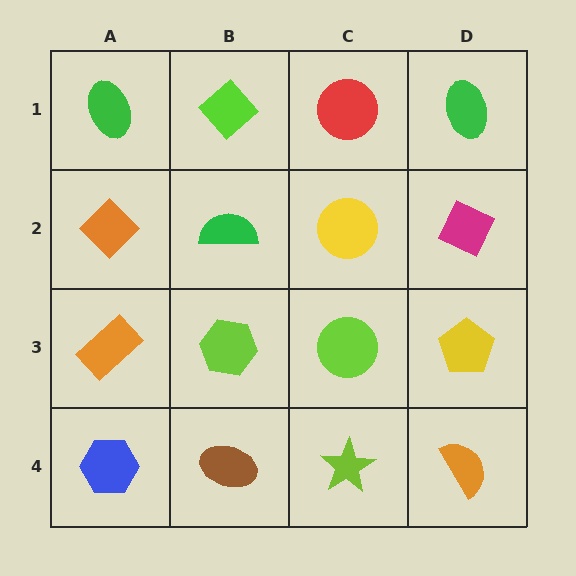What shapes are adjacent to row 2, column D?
A green ellipse (row 1, column D), a yellow pentagon (row 3, column D), a yellow circle (row 2, column C).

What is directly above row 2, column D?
A green ellipse.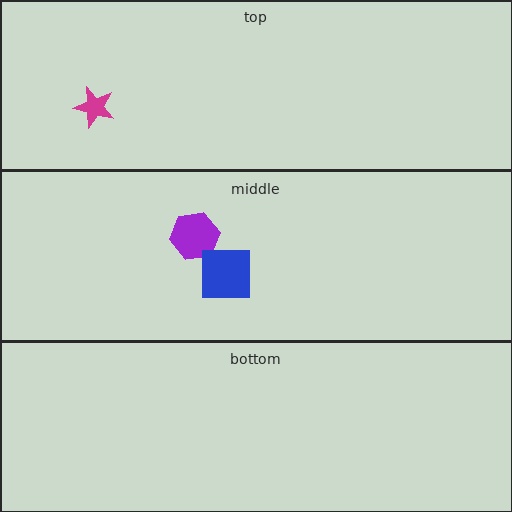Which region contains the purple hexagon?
The middle region.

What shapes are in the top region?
The magenta star.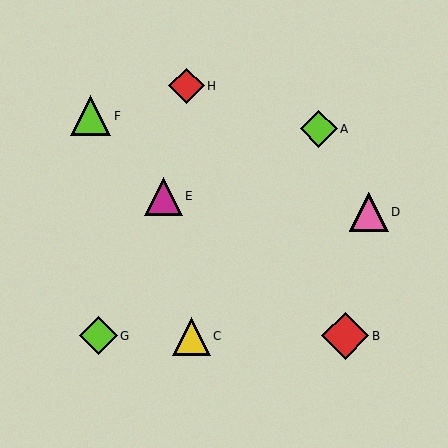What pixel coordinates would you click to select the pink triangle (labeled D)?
Click at (369, 212) to select the pink triangle D.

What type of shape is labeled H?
Shape H is a red diamond.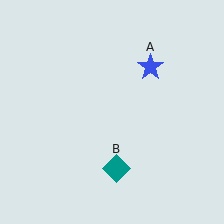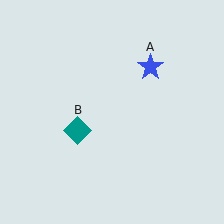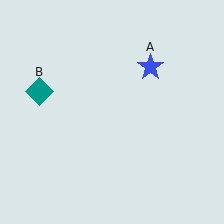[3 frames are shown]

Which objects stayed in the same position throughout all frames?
Blue star (object A) remained stationary.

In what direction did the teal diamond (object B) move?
The teal diamond (object B) moved up and to the left.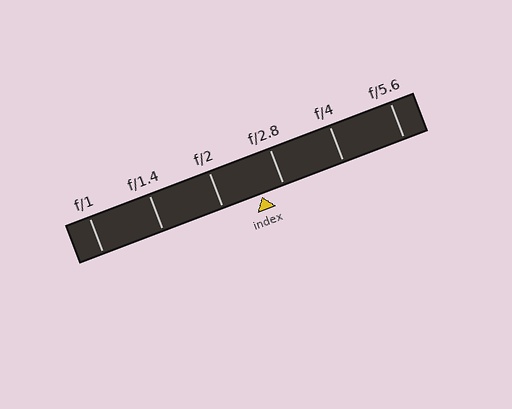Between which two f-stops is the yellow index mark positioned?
The index mark is between f/2 and f/2.8.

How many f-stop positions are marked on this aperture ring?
There are 6 f-stop positions marked.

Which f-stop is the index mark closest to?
The index mark is closest to f/2.8.